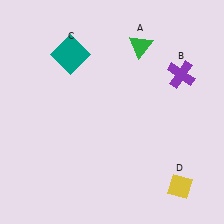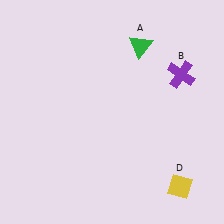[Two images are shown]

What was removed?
The teal square (C) was removed in Image 2.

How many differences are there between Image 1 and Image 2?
There is 1 difference between the two images.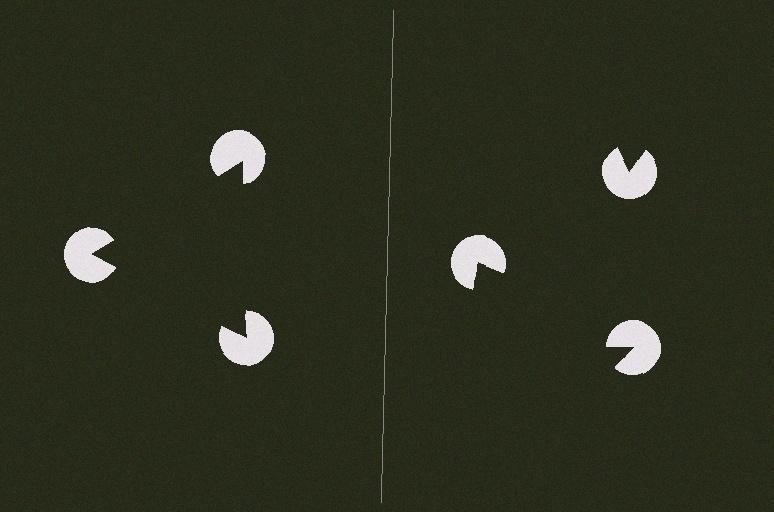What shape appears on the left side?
An illusory triangle.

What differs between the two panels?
The pac-man discs are positioned identically on both sides; only the wedge orientations differ. On the left they align to a triangle; on the right they are misaligned.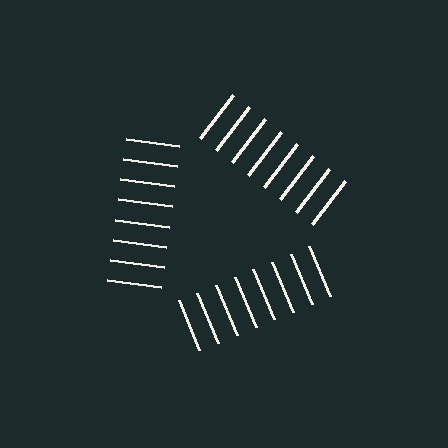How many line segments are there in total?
24 — 8 along each of the 3 edges.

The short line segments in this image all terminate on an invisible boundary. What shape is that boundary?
An illusory triangle — the line segments terminate on its edges but no continuous stroke is drawn.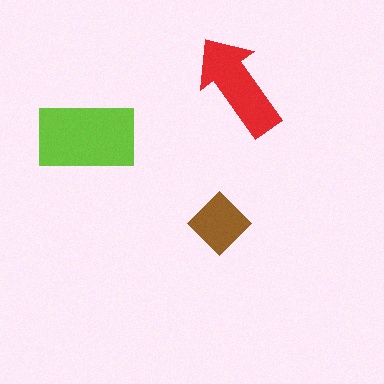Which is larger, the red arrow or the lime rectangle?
The lime rectangle.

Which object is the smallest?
The brown diamond.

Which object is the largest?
The lime rectangle.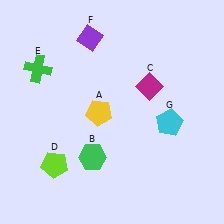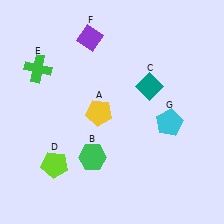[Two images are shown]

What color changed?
The diamond (C) changed from magenta in Image 1 to teal in Image 2.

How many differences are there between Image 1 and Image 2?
There is 1 difference between the two images.